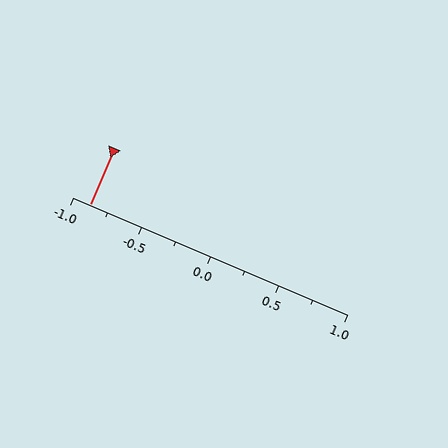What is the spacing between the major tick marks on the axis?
The major ticks are spaced 0.5 apart.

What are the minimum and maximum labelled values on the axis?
The axis runs from -1.0 to 1.0.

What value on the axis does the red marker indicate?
The marker indicates approximately -0.88.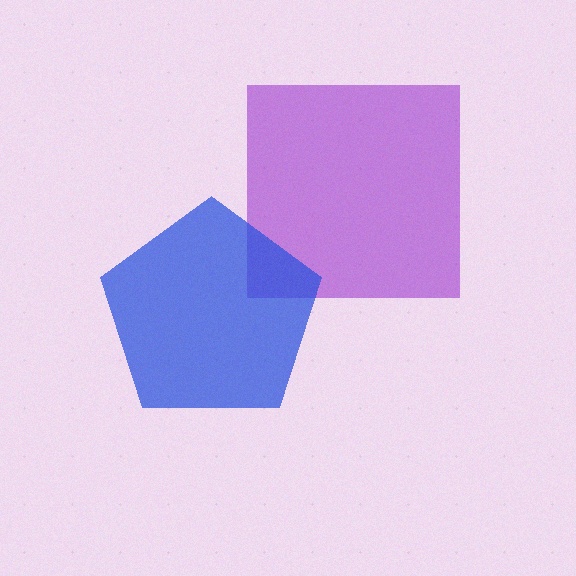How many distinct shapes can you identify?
There are 2 distinct shapes: a purple square, a blue pentagon.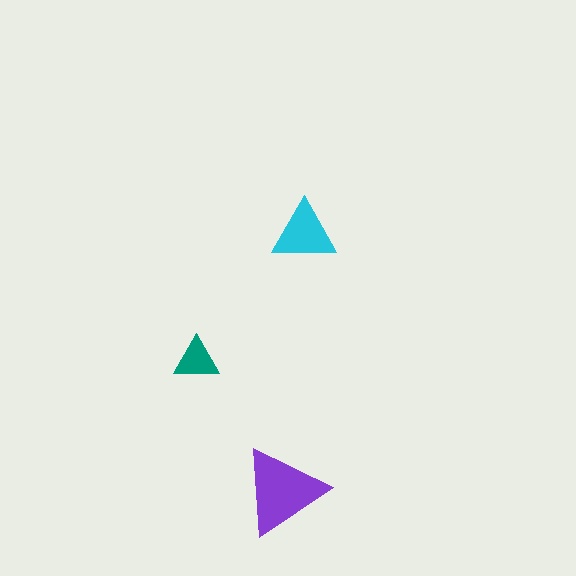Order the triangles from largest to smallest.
the purple one, the cyan one, the teal one.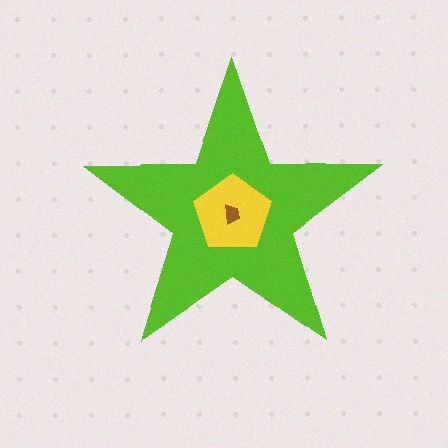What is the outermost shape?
The lime star.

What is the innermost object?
The brown trapezoid.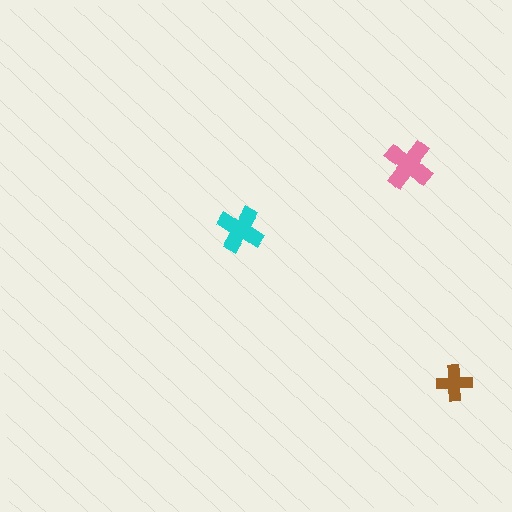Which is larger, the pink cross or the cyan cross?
The pink one.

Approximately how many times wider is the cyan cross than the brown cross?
About 1.5 times wider.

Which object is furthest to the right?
The brown cross is rightmost.